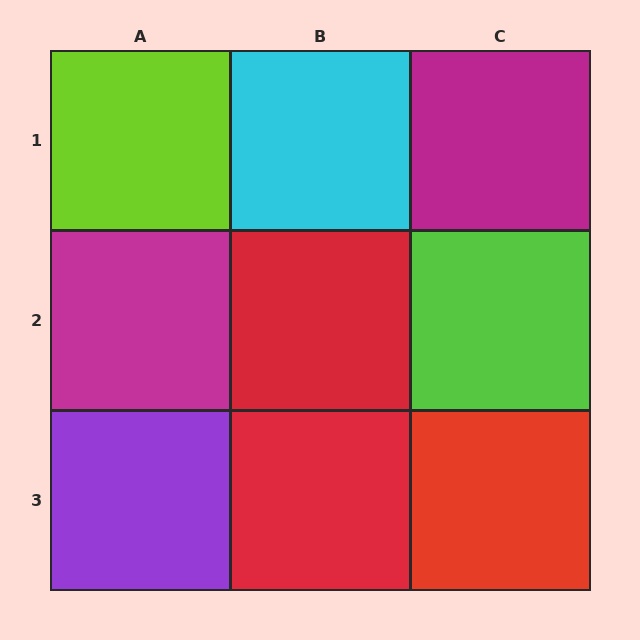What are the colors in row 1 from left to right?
Lime, cyan, magenta.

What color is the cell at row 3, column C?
Red.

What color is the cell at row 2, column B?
Red.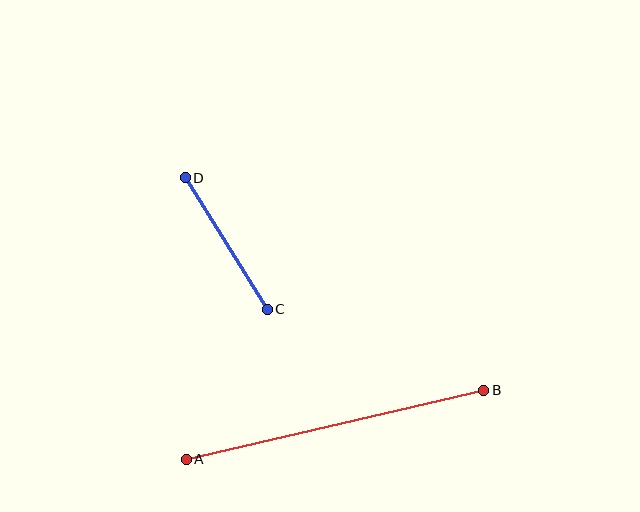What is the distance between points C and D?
The distance is approximately 155 pixels.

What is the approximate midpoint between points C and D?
The midpoint is at approximately (226, 244) pixels.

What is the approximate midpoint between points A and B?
The midpoint is at approximately (335, 425) pixels.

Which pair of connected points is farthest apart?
Points A and B are farthest apart.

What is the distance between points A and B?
The distance is approximately 306 pixels.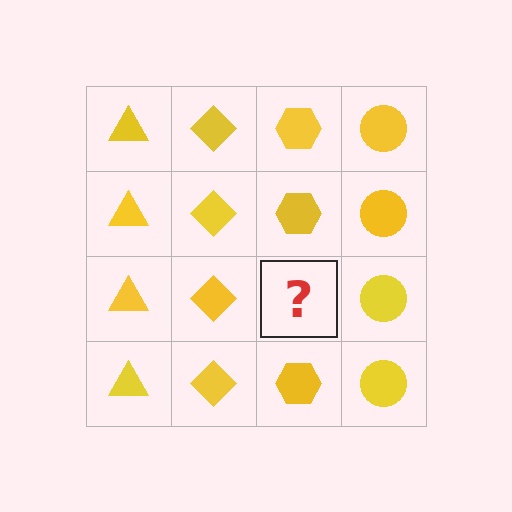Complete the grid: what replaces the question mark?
The question mark should be replaced with a yellow hexagon.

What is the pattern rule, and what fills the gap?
The rule is that each column has a consistent shape. The gap should be filled with a yellow hexagon.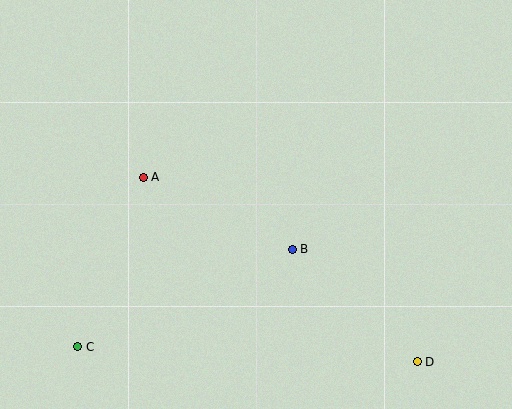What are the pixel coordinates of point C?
Point C is at (78, 347).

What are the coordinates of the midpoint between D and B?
The midpoint between D and B is at (355, 305).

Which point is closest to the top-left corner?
Point A is closest to the top-left corner.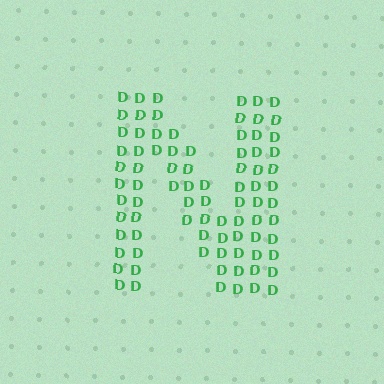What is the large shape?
The large shape is the letter N.